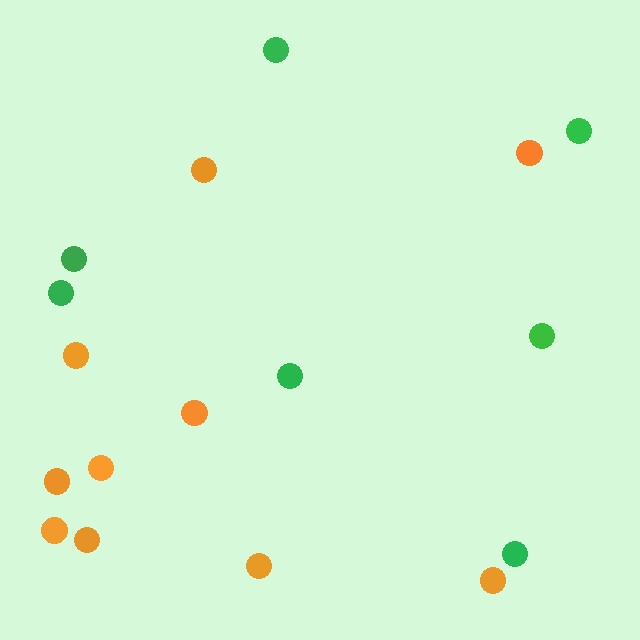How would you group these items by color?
There are 2 groups: one group of green circles (7) and one group of orange circles (10).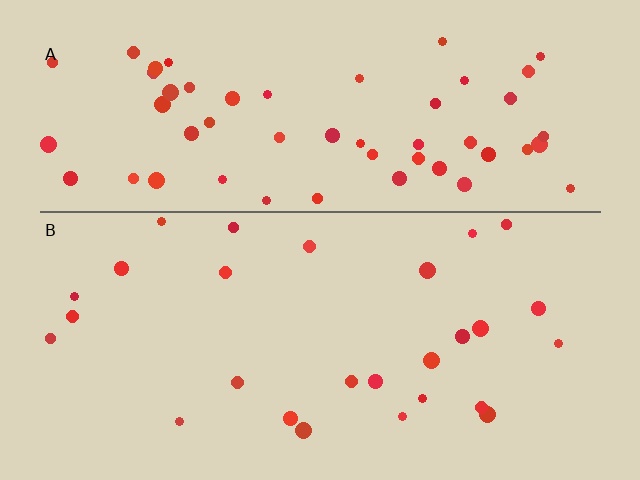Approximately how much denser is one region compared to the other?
Approximately 2.1× — region A over region B.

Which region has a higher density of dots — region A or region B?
A (the top).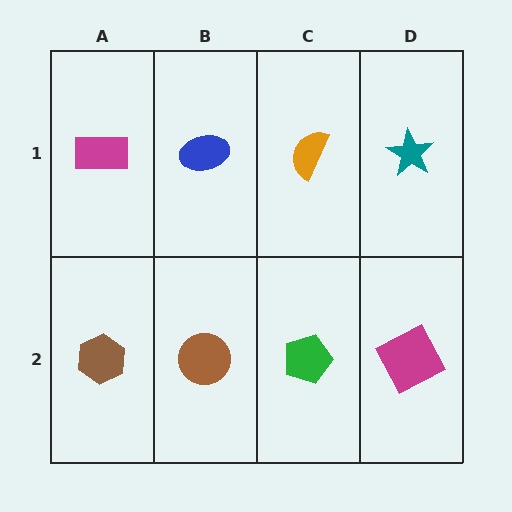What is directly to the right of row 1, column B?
An orange semicircle.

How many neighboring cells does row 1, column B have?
3.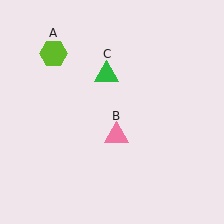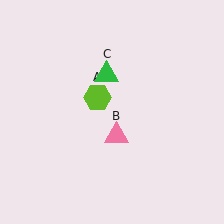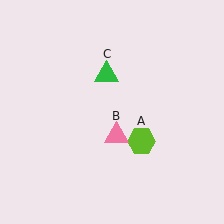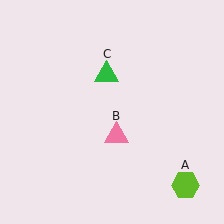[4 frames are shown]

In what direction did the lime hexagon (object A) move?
The lime hexagon (object A) moved down and to the right.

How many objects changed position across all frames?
1 object changed position: lime hexagon (object A).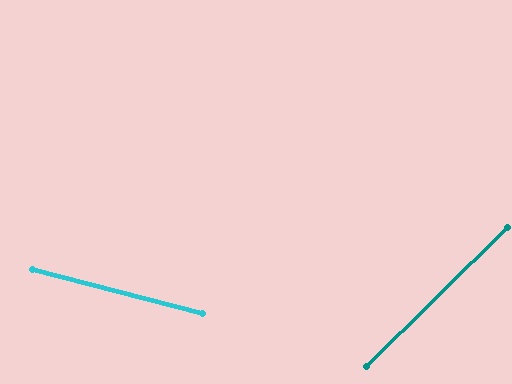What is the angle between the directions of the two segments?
Approximately 59 degrees.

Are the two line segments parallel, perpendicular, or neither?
Neither parallel nor perpendicular — they differ by about 59°.